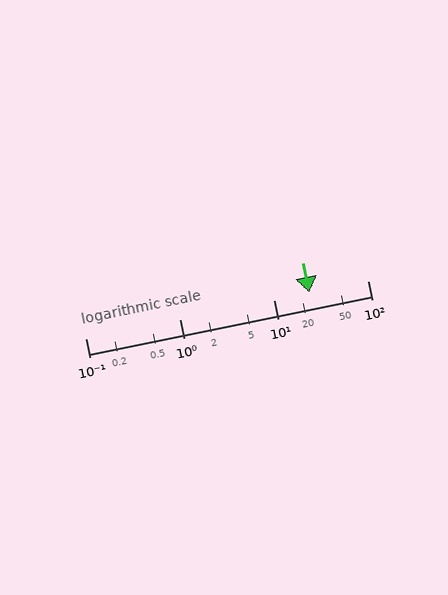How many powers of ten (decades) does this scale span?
The scale spans 3 decades, from 0.1 to 100.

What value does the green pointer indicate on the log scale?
The pointer indicates approximately 24.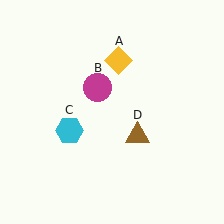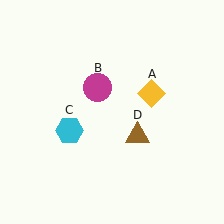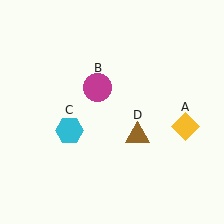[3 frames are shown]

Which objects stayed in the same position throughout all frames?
Magenta circle (object B) and cyan hexagon (object C) and brown triangle (object D) remained stationary.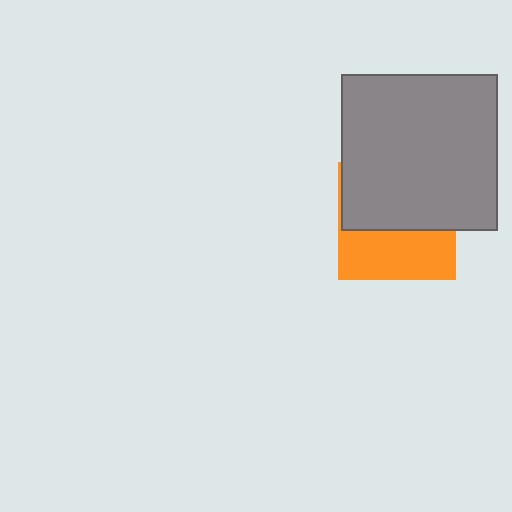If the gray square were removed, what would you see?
You would see the complete orange square.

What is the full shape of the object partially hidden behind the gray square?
The partially hidden object is an orange square.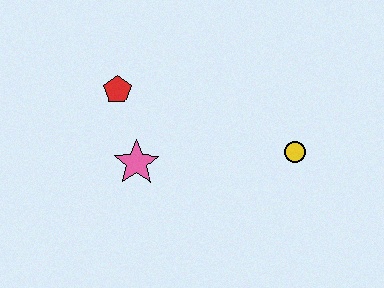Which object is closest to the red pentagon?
The pink star is closest to the red pentagon.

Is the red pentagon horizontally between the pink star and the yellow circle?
No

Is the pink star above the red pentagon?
No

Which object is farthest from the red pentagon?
The yellow circle is farthest from the red pentagon.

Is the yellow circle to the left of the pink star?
No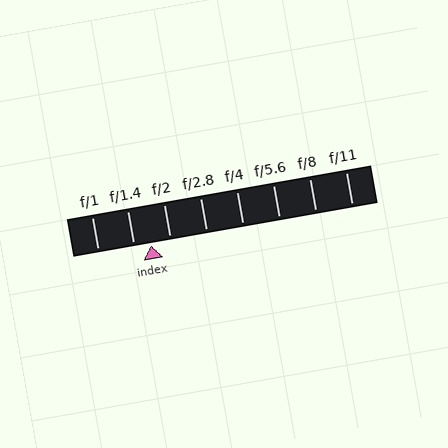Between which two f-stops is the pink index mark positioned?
The index mark is between f/1.4 and f/2.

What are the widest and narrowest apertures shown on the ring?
The widest aperture shown is f/1 and the narrowest is f/11.